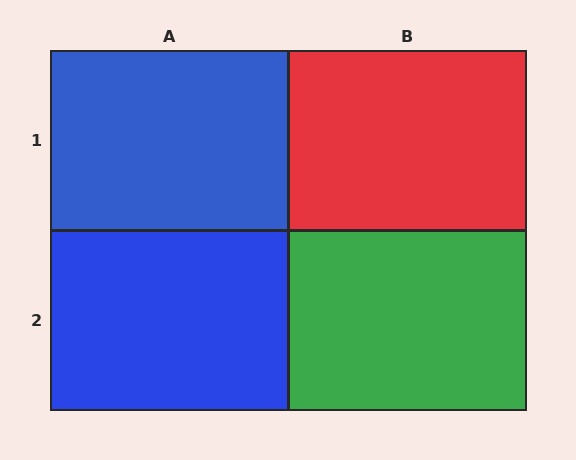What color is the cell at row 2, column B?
Green.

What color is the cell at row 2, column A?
Blue.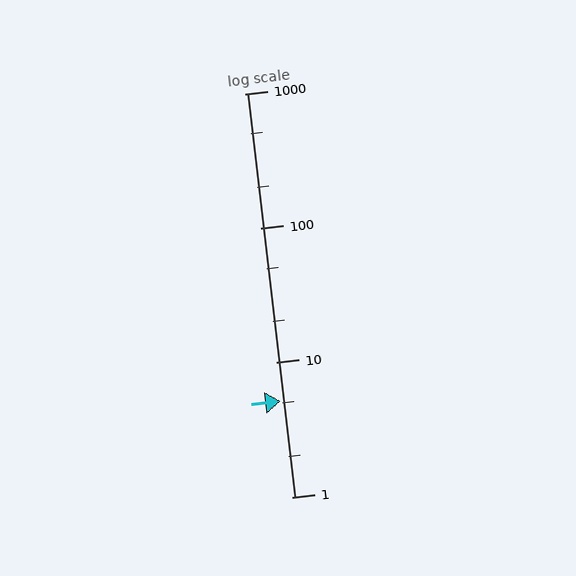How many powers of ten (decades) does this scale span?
The scale spans 3 decades, from 1 to 1000.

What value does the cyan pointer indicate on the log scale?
The pointer indicates approximately 5.2.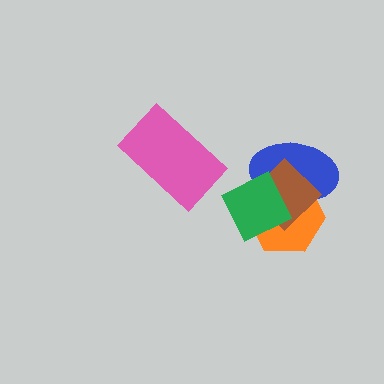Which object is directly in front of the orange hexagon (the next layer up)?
The brown diamond is directly in front of the orange hexagon.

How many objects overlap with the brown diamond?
3 objects overlap with the brown diamond.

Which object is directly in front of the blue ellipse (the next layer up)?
The orange hexagon is directly in front of the blue ellipse.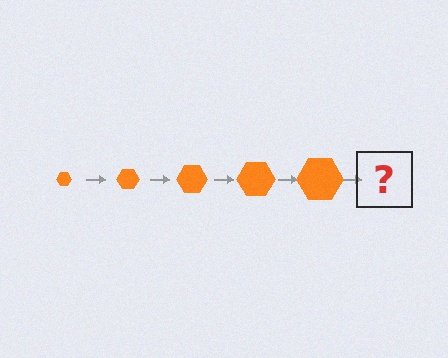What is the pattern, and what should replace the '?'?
The pattern is that the hexagon gets progressively larger each step. The '?' should be an orange hexagon, larger than the previous one.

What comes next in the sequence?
The next element should be an orange hexagon, larger than the previous one.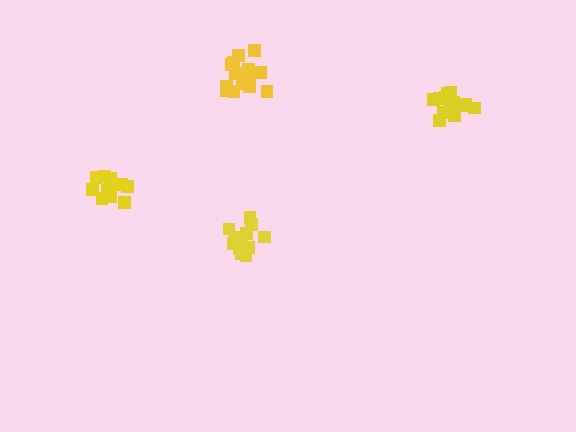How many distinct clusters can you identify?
There are 4 distinct clusters.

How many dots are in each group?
Group 1: 17 dots, Group 2: 16 dots, Group 3: 12 dots, Group 4: 14 dots (59 total).